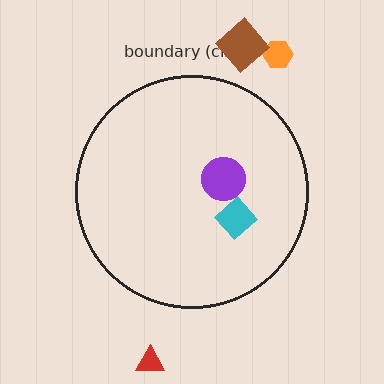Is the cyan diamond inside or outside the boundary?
Inside.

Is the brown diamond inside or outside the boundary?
Outside.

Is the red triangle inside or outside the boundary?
Outside.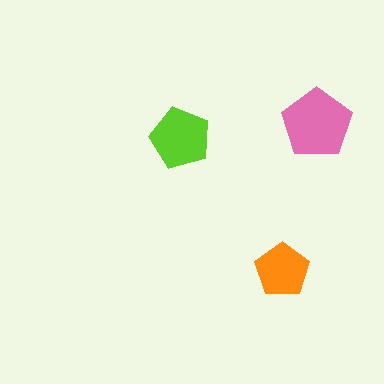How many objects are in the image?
There are 3 objects in the image.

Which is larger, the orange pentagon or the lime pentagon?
The lime one.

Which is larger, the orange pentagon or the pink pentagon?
The pink one.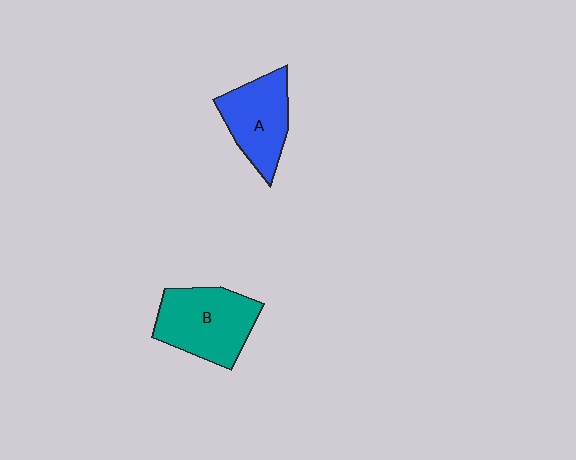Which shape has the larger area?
Shape B (teal).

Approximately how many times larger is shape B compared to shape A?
Approximately 1.2 times.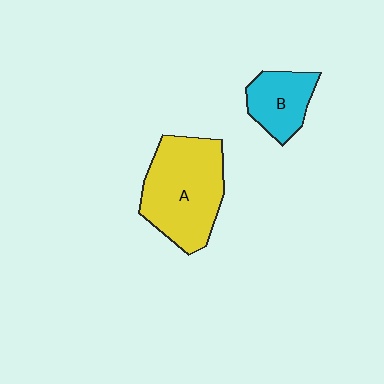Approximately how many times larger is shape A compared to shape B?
Approximately 2.0 times.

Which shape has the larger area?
Shape A (yellow).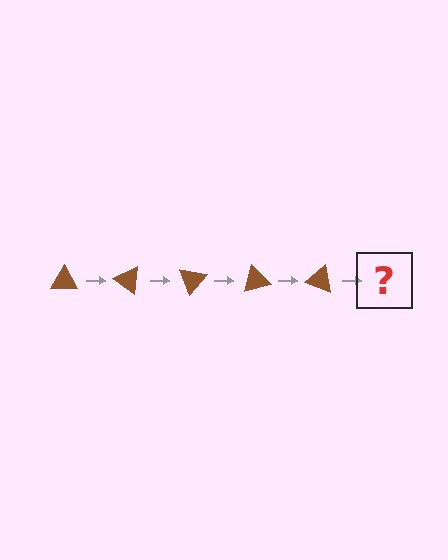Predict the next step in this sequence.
The next step is a brown triangle rotated 175 degrees.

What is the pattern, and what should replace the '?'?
The pattern is that the triangle rotates 35 degrees each step. The '?' should be a brown triangle rotated 175 degrees.